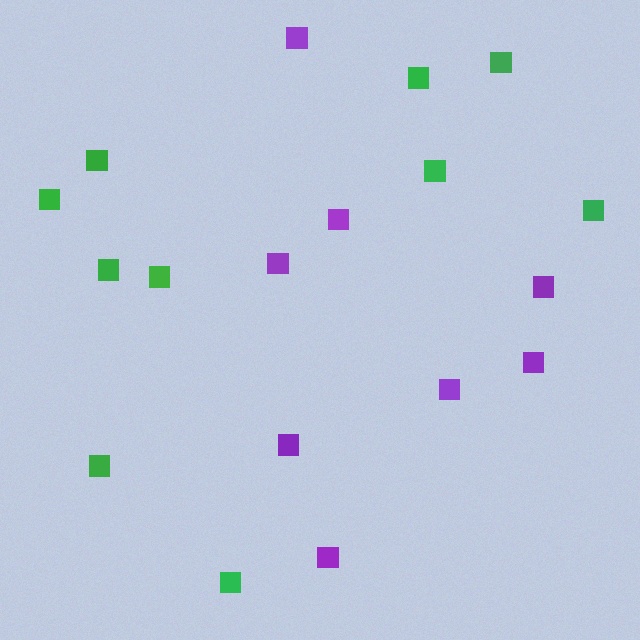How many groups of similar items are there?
There are 2 groups: one group of purple squares (8) and one group of green squares (10).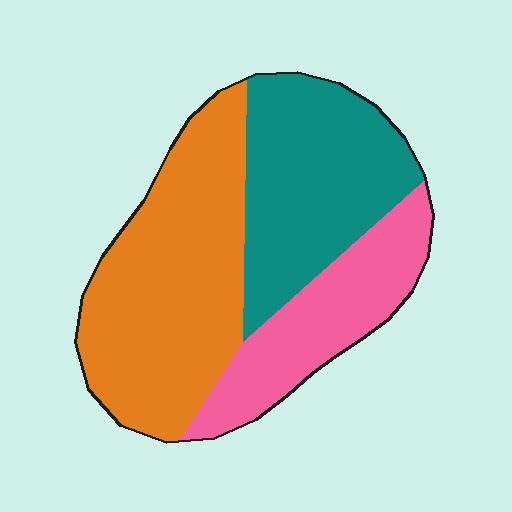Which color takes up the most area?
Orange, at roughly 45%.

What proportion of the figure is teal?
Teal takes up about one third (1/3) of the figure.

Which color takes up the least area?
Pink, at roughly 25%.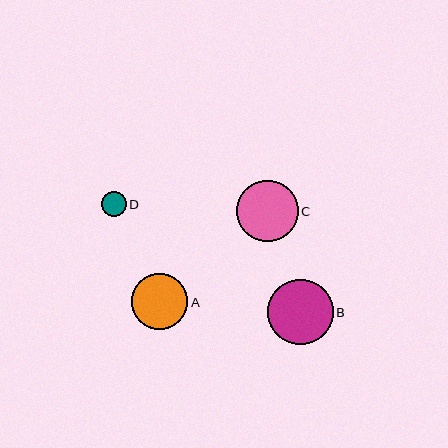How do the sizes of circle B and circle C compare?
Circle B and circle C are approximately the same size.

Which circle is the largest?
Circle B is the largest with a size of approximately 66 pixels.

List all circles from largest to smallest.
From largest to smallest: B, C, A, D.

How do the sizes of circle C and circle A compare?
Circle C and circle A are approximately the same size.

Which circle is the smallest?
Circle D is the smallest with a size of approximately 24 pixels.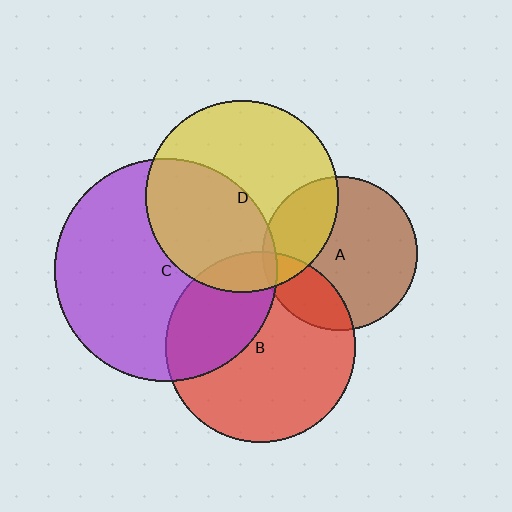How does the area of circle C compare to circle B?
Approximately 1.4 times.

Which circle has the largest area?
Circle C (purple).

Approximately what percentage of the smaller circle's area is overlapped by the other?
Approximately 30%.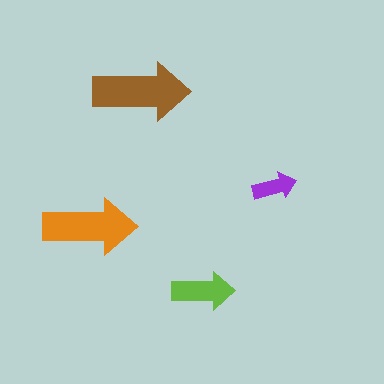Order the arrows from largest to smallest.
the brown one, the orange one, the lime one, the purple one.